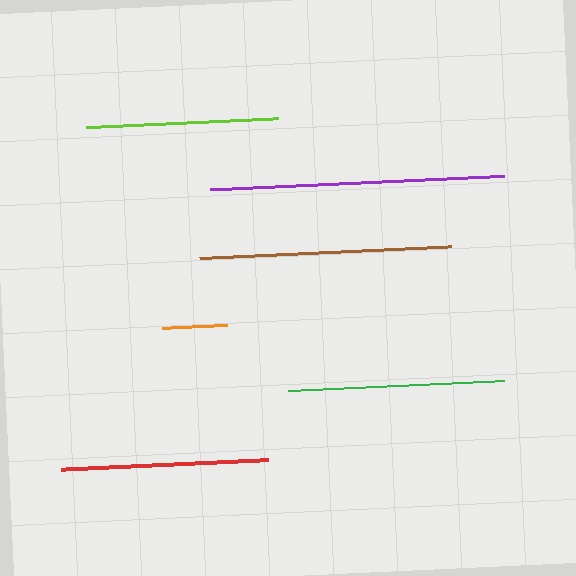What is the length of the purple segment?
The purple segment is approximately 294 pixels long.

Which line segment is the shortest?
The orange line is the shortest at approximately 65 pixels.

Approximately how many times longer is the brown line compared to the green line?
The brown line is approximately 1.2 times the length of the green line.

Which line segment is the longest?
The purple line is the longest at approximately 294 pixels.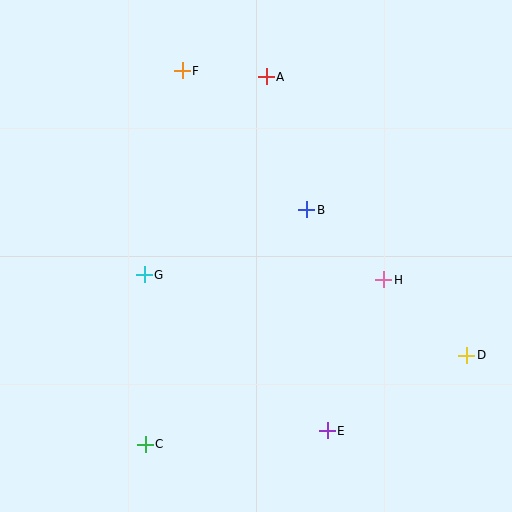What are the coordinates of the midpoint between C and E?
The midpoint between C and E is at (236, 437).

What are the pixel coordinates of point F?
Point F is at (182, 71).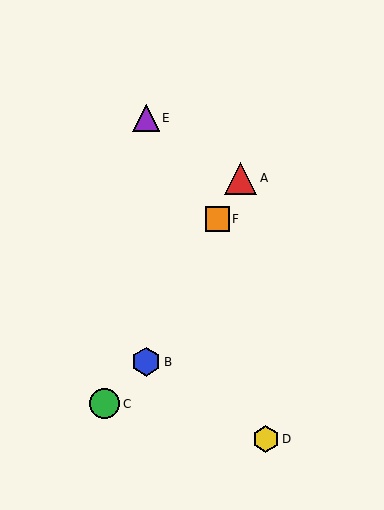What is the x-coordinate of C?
Object C is at x≈105.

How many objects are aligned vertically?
2 objects (B, E) are aligned vertically.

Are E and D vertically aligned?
No, E is at x≈146 and D is at x≈266.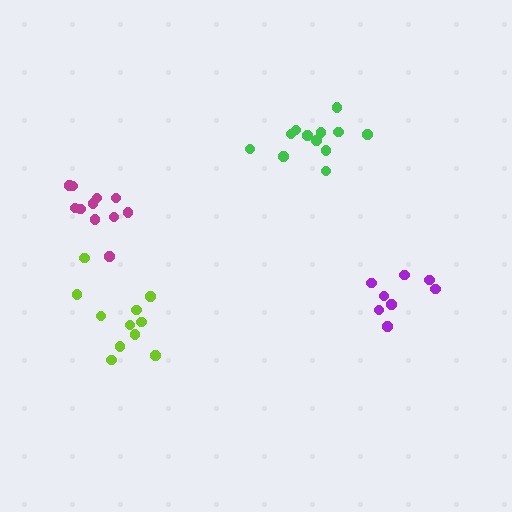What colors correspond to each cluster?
The clusters are colored: magenta, purple, green, lime.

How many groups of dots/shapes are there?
There are 4 groups.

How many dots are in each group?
Group 1: 11 dots, Group 2: 8 dots, Group 3: 12 dots, Group 4: 11 dots (42 total).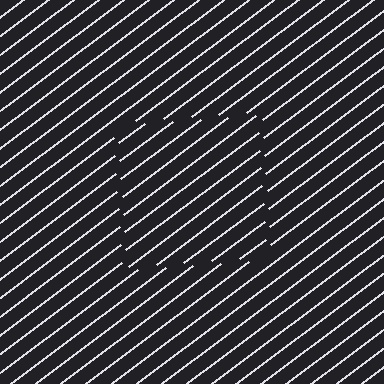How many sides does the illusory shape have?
4 sides — the line-ends trace a square.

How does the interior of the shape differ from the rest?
The interior of the shape contains the same grating, shifted by half a period — the contour is defined by the phase discontinuity where line-ends from the inner and outer gratings abut.